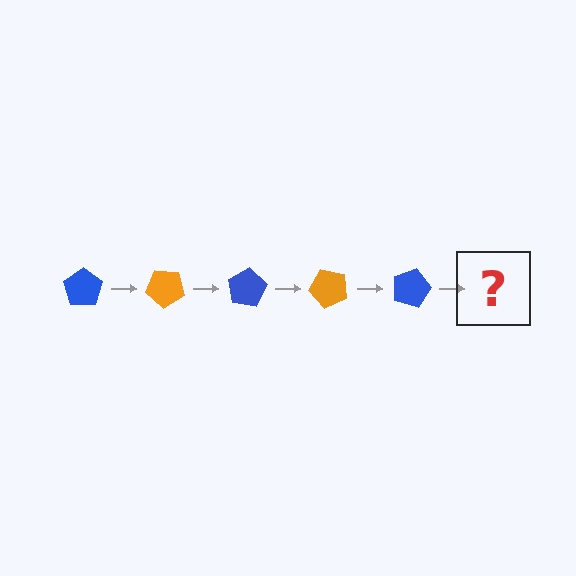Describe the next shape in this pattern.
It should be an orange pentagon, rotated 200 degrees from the start.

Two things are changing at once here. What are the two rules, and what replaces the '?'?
The two rules are that it rotates 40 degrees each step and the color cycles through blue and orange. The '?' should be an orange pentagon, rotated 200 degrees from the start.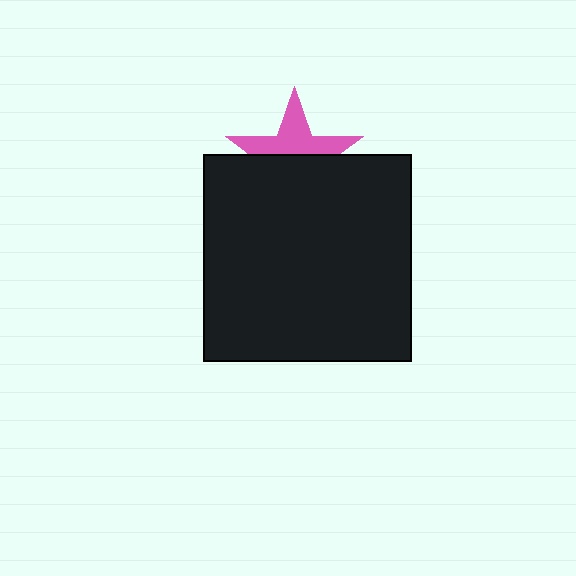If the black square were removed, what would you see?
You would see the complete pink star.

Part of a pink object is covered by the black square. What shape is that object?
It is a star.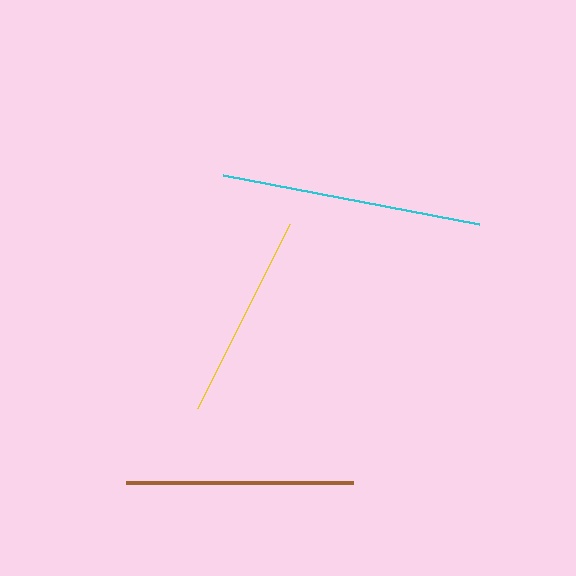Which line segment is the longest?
The cyan line is the longest at approximately 260 pixels.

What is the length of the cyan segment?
The cyan segment is approximately 260 pixels long.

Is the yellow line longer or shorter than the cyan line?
The cyan line is longer than the yellow line.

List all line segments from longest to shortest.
From longest to shortest: cyan, brown, yellow.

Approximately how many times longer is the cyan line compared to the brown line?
The cyan line is approximately 1.1 times the length of the brown line.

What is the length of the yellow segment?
The yellow segment is approximately 206 pixels long.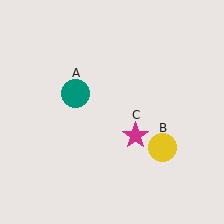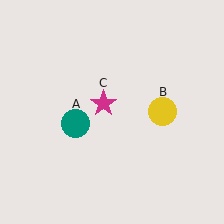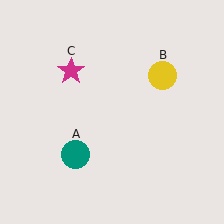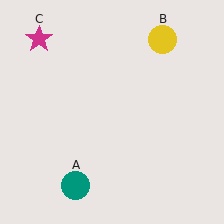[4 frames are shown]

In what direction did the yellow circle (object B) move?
The yellow circle (object B) moved up.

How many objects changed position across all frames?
3 objects changed position: teal circle (object A), yellow circle (object B), magenta star (object C).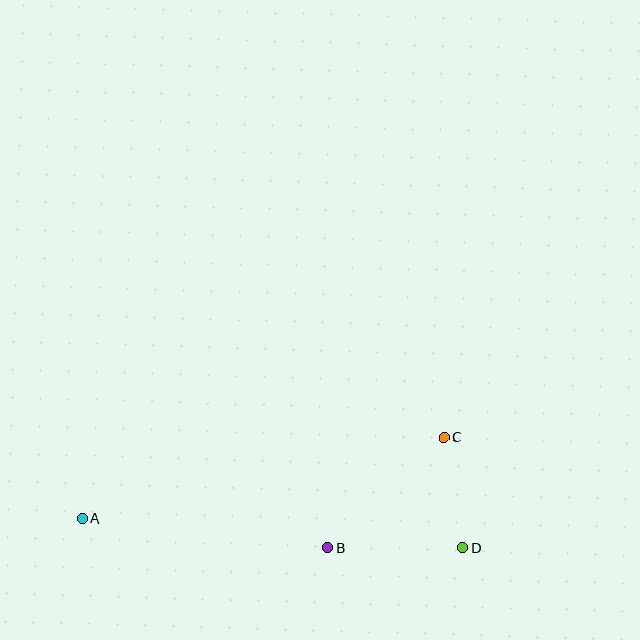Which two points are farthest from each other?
Points A and D are farthest from each other.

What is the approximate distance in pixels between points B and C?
The distance between B and C is approximately 160 pixels.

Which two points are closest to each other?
Points C and D are closest to each other.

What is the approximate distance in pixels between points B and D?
The distance between B and D is approximately 135 pixels.